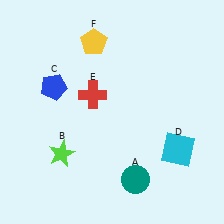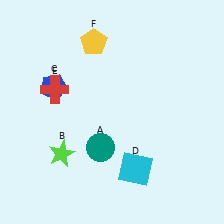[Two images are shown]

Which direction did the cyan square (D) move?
The cyan square (D) moved left.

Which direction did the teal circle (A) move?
The teal circle (A) moved left.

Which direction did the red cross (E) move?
The red cross (E) moved left.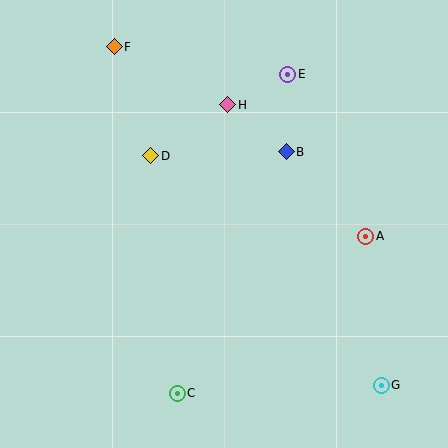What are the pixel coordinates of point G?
Point G is at (381, 385).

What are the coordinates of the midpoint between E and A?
The midpoint between E and A is at (327, 155).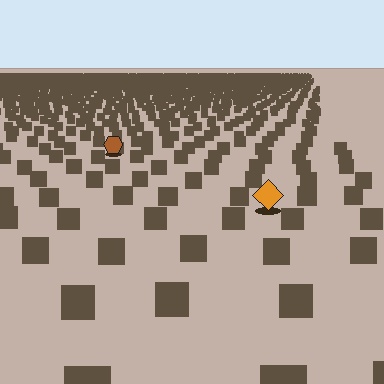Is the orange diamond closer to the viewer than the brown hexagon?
Yes. The orange diamond is closer — you can tell from the texture gradient: the ground texture is coarser near it.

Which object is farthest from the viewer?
The brown hexagon is farthest from the viewer. It appears smaller and the ground texture around it is denser.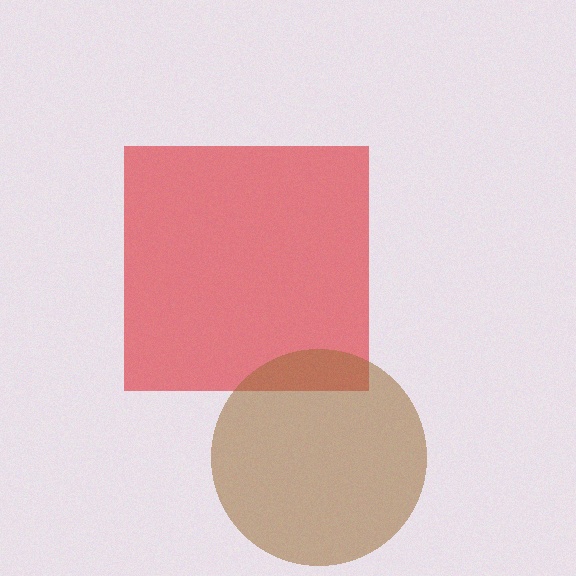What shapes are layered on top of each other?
The layered shapes are: a red square, a brown circle.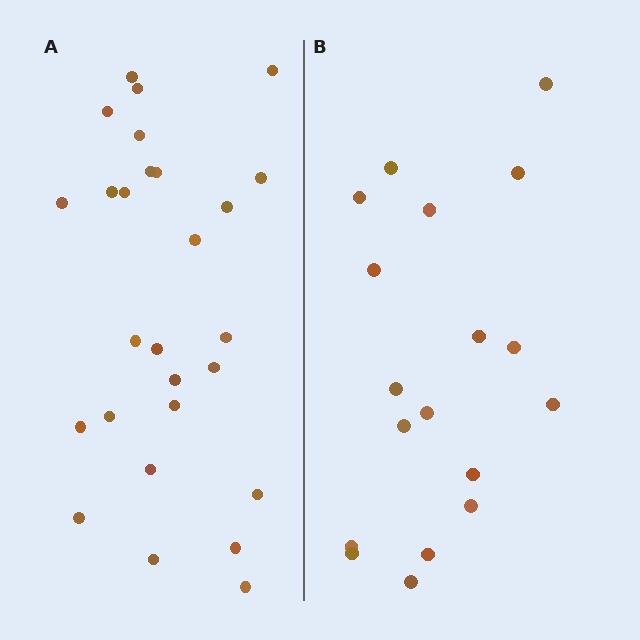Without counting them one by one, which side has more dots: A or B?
Region A (the left region) has more dots.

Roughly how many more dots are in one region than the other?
Region A has roughly 8 or so more dots than region B.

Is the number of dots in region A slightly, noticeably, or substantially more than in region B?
Region A has substantially more. The ratio is roughly 1.5 to 1.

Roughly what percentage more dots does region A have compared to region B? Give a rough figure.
About 50% more.